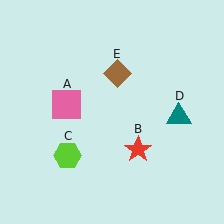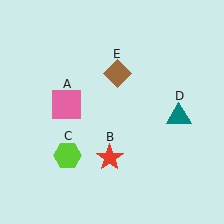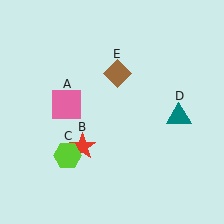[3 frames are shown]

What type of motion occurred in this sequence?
The red star (object B) rotated clockwise around the center of the scene.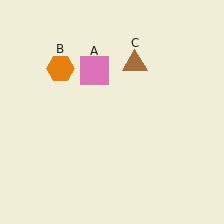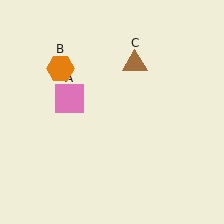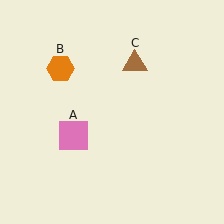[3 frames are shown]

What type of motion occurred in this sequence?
The pink square (object A) rotated counterclockwise around the center of the scene.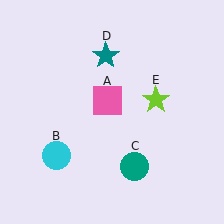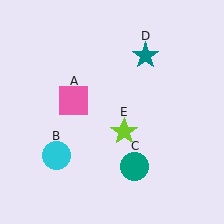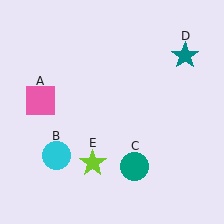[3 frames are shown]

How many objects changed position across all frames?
3 objects changed position: pink square (object A), teal star (object D), lime star (object E).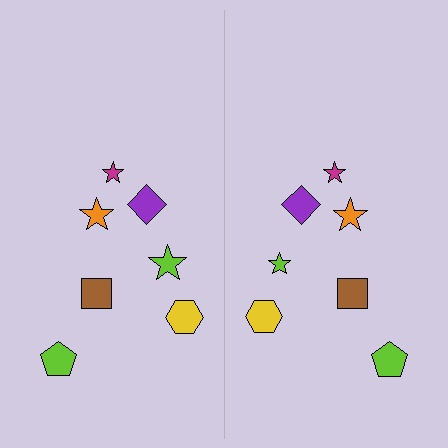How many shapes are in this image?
There are 14 shapes in this image.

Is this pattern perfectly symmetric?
No, the pattern is not perfectly symmetric. The lime star on the right side has a different size than its mirror counterpart.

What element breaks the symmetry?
The lime star on the right side has a different size than its mirror counterpart.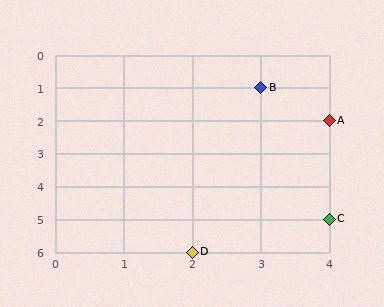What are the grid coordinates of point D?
Point D is at grid coordinates (2, 6).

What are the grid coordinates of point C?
Point C is at grid coordinates (4, 5).